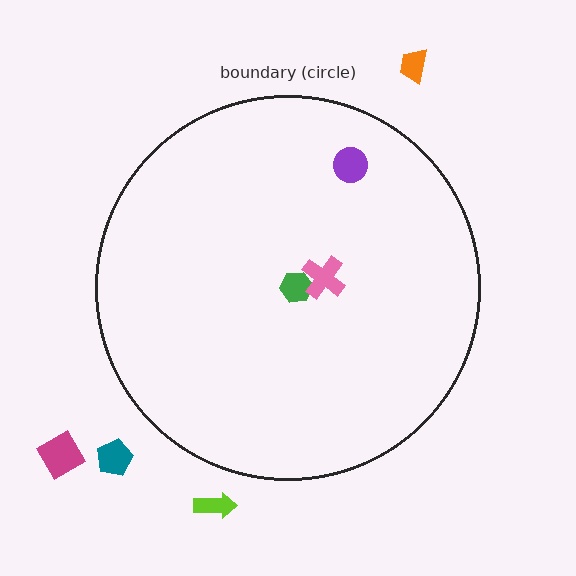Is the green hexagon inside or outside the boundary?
Inside.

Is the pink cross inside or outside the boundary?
Inside.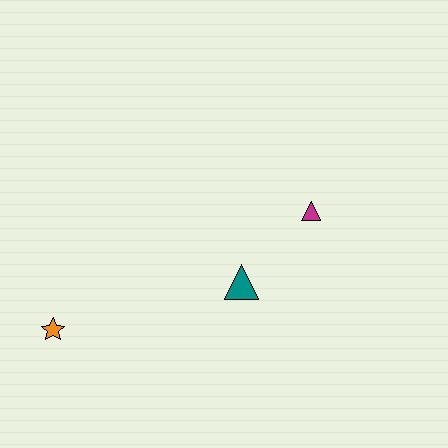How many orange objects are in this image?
There is 1 orange object.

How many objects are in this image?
There are 3 objects.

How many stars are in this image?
There is 1 star.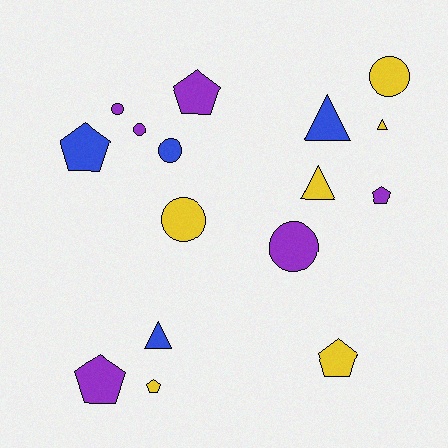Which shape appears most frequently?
Circle, with 6 objects.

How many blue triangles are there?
There are 2 blue triangles.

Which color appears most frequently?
Purple, with 6 objects.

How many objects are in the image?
There are 16 objects.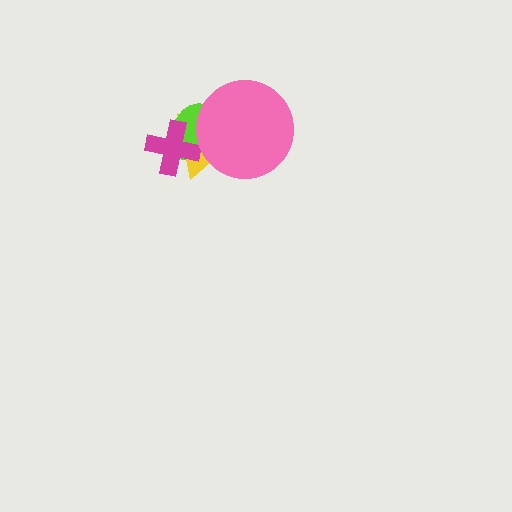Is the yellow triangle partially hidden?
Yes, it is partially covered by another shape.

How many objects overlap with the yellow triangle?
3 objects overlap with the yellow triangle.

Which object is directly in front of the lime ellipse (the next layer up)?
The magenta cross is directly in front of the lime ellipse.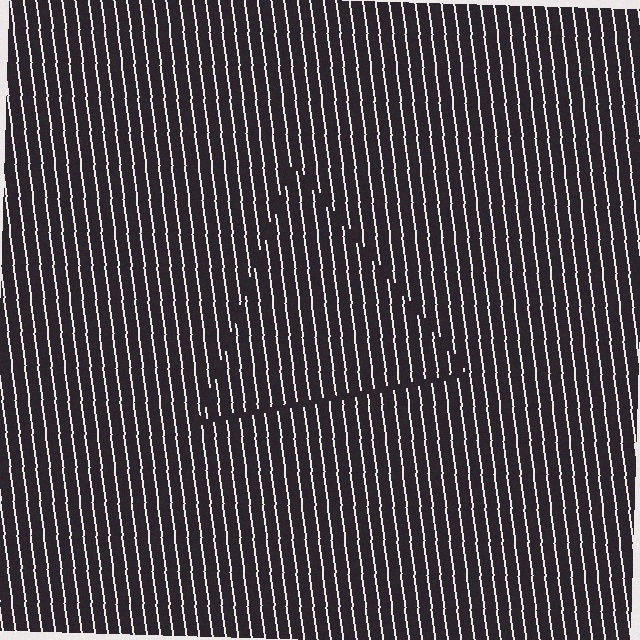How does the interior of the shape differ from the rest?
The interior of the shape contains the same grating, shifted by half a period — the contour is defined by the phase discontinuity where line-ends from the inner and outer gratings abut.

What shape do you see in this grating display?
An illusory triangle. The interior of the shape contains the same grating, shifted by half a period — the contour is defined by the phase discontinuity where line-ends from the inner and outer gratings abut.